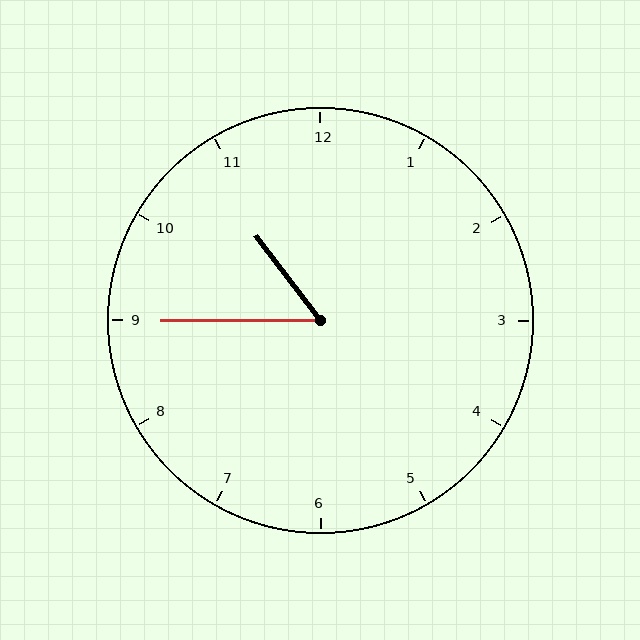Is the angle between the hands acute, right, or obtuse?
It is acute.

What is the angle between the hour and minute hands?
Approximately 52 degrees.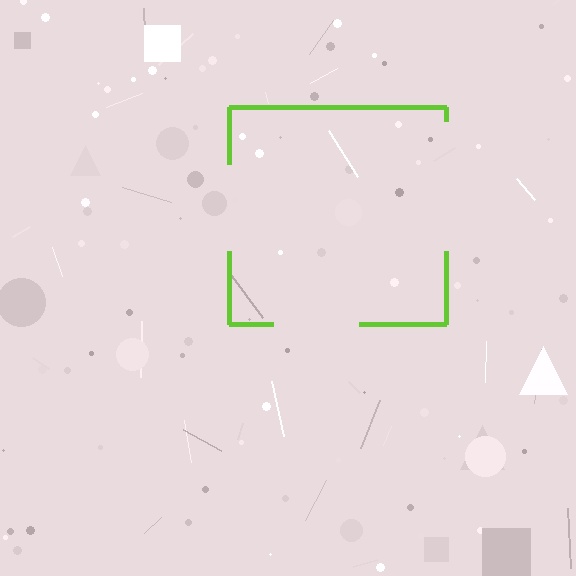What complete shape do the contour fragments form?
The contour fragments form a square.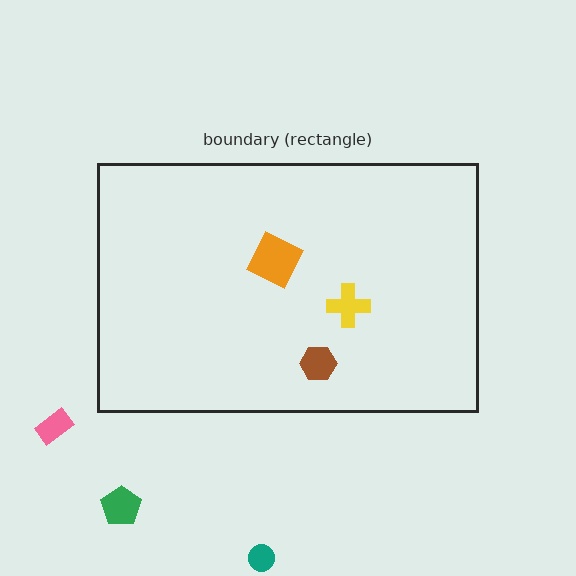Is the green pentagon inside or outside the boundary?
Outside.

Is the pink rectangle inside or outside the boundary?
Outside.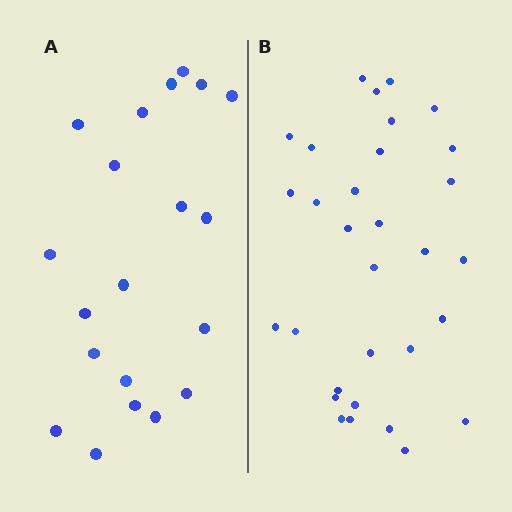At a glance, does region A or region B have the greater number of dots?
Region B (the right region) has more dots.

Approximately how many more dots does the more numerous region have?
Region B has roughly 12 or so more dots than region A.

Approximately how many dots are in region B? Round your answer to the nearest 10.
About 30 dots. (The exact count is 31, which rounds to 30.)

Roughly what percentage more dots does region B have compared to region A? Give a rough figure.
About 55% more.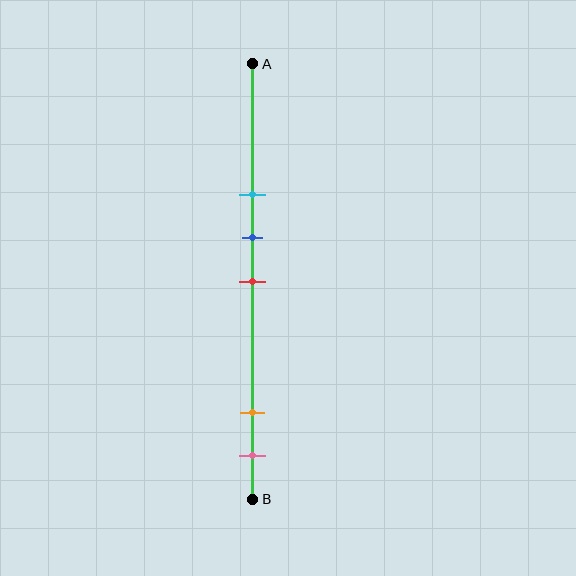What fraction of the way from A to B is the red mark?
The red mark is approximately 50% (0.5) of the way from A to B.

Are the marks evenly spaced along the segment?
No, the marks are not evenly spaced.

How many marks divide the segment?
There are 5 marks dividing the segment.